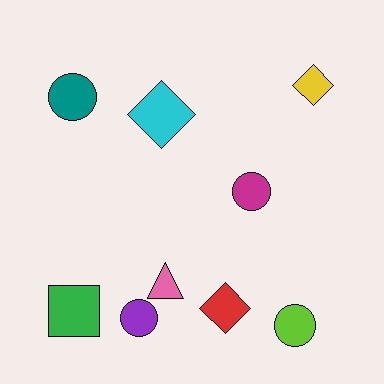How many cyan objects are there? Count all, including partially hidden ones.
There is 1 cyan object.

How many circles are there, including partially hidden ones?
There are 4 circles.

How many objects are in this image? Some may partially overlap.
There are 9 objects.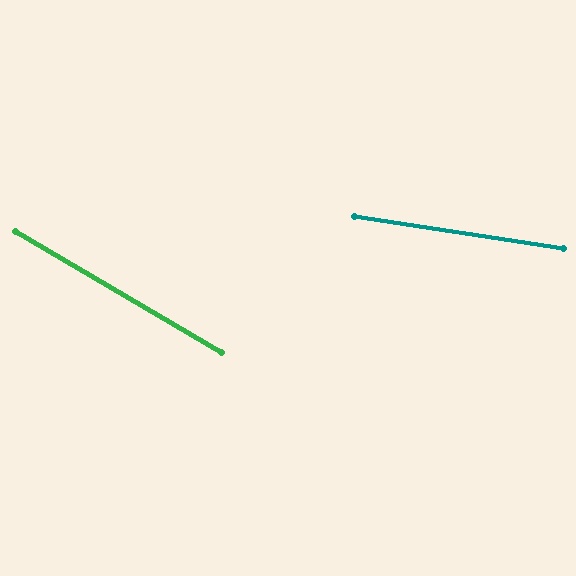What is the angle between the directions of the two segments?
Approximately 22 degrees.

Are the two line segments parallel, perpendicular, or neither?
Neither parallel nor perpendicular — they differ by about 22°.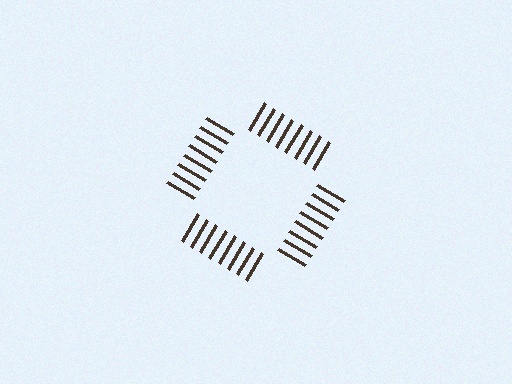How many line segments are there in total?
32 — 8 along each of the 4 edges.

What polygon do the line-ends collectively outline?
An illusory square — the line segments terminate on its edges but no continuous stroke is drawn.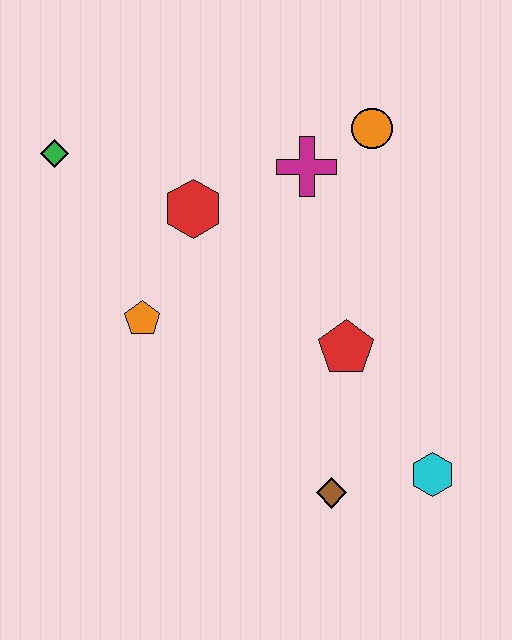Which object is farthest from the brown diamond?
The green diamond is farthest from the brown diamond.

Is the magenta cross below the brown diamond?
No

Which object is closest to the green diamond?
The red hexagon is closest to the green diamond.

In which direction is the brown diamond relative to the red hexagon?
The brown diamond is below the red hexagon.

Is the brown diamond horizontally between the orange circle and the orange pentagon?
Yes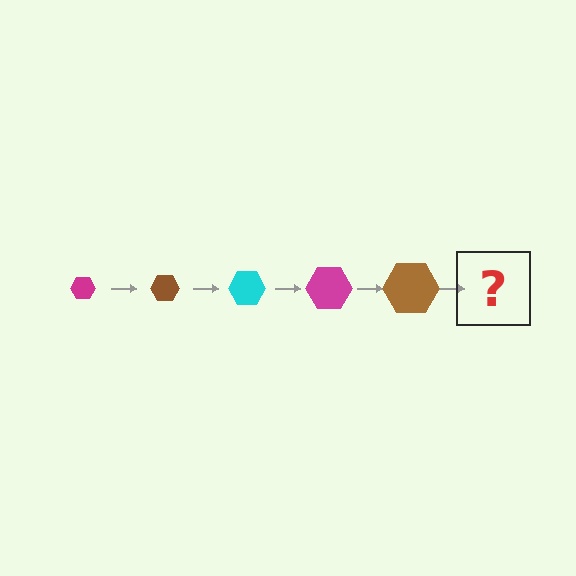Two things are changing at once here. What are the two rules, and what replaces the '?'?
The two rules are that the hexagon grows larger each step and the color cycles through magenta, brown, and cyan. The '?' should be a cyan hexagon, larger than the previous one.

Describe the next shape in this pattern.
It should be a cyan hexagon, larger than the previous one.